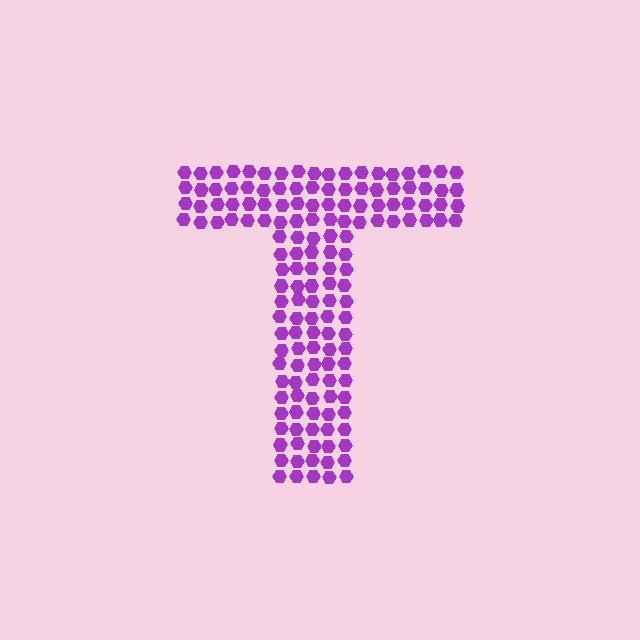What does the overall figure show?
The overall figure shows the letter T.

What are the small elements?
The small elements are hexagons.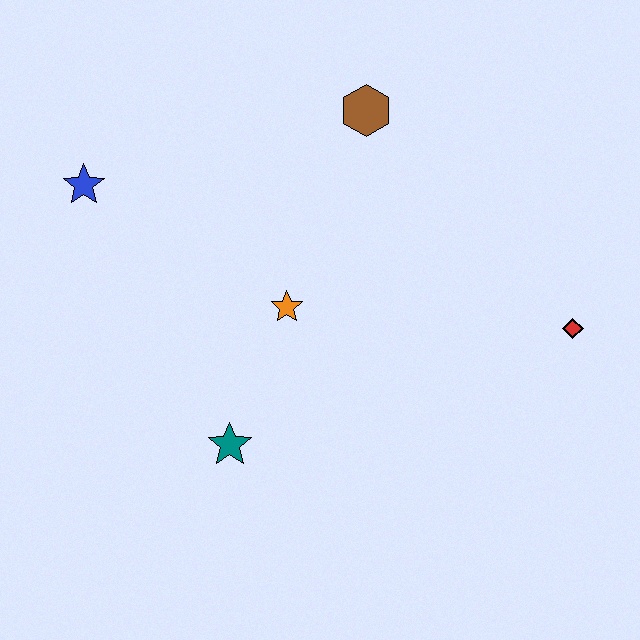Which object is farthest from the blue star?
The red diamond is farthest from the blue star.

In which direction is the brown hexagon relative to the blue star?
The brown hexagon is to the right of the blue star.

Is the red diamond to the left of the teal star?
No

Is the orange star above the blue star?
No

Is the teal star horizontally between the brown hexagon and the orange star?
No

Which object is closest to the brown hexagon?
The orange star is closest to the brown hexagon.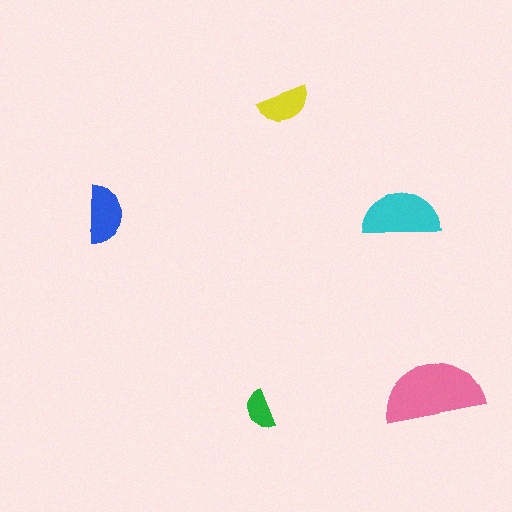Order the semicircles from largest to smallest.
the pink one, the cyan one, the blue one, the yellow one, the green one.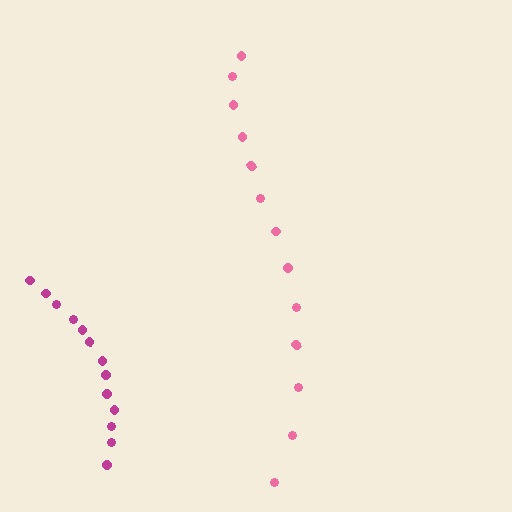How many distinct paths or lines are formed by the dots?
There are 2 distinct paths.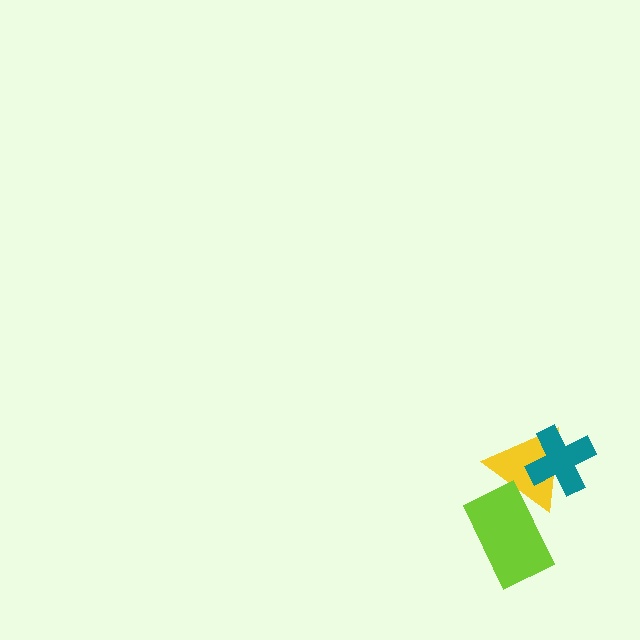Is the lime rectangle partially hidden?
No, no other shape covers it.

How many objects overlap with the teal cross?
1 object overlaps with the teal cross.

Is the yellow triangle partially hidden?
Yes, it is partially covered by another shape.